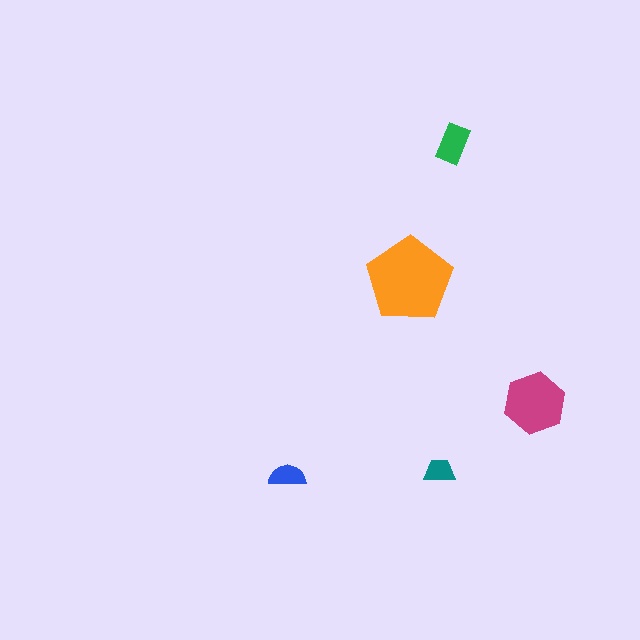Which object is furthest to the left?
The blue semicircle is leftmost.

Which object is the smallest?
The teal trapezoid.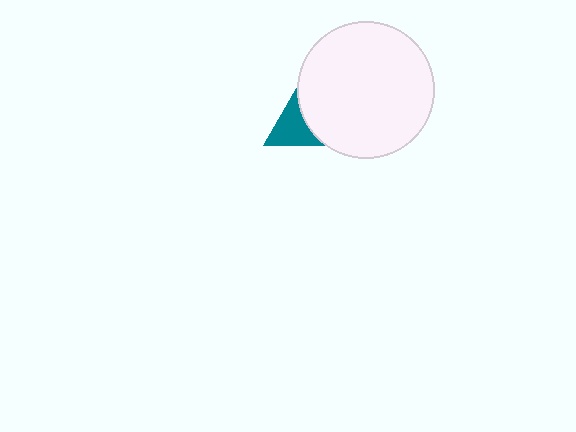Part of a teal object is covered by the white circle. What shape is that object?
It is a triangle.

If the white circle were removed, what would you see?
You would see the complete teal triangle.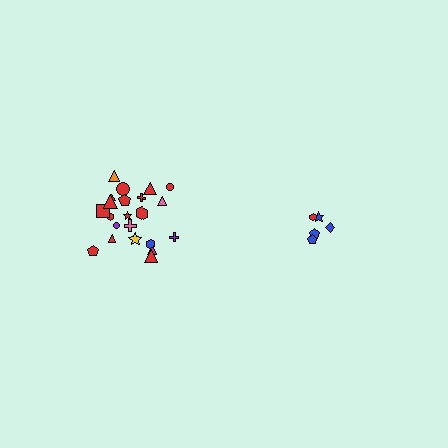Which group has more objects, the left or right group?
The left group.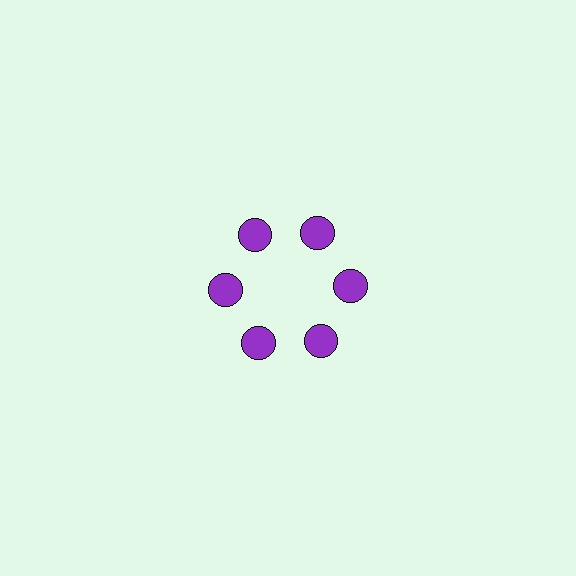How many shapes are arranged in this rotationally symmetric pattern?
There are 6 shapes, arranged in 6 groups of 1.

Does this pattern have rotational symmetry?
Yes, this pattern has 6-fold rotational symmetry. It looks the same after rotating 60 degrees around the center.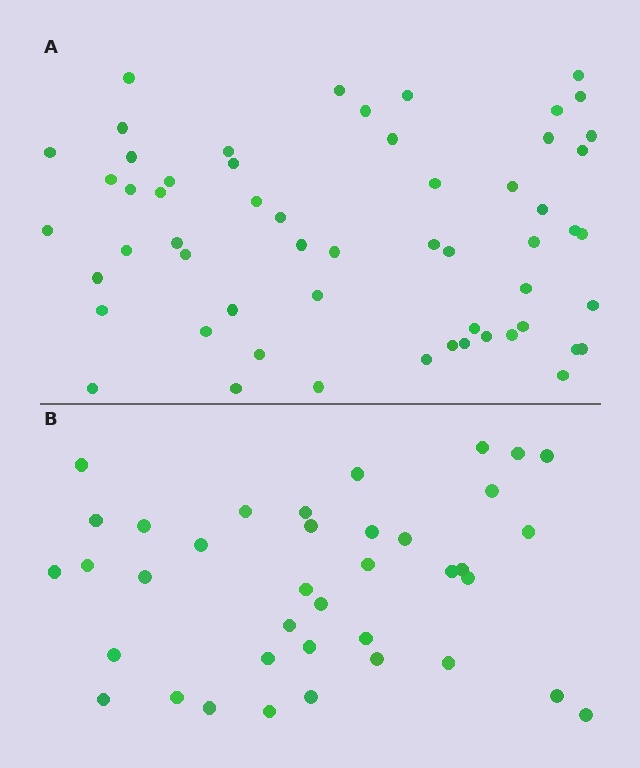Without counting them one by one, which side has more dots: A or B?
Region A (the top region) has more dots.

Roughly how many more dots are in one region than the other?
Region A has approximately 20 more dots than region B.